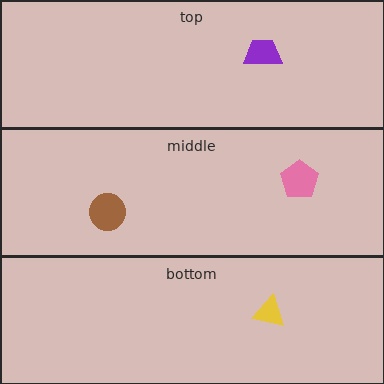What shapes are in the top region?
The purple trapezoid.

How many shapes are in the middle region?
2.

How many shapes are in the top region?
1.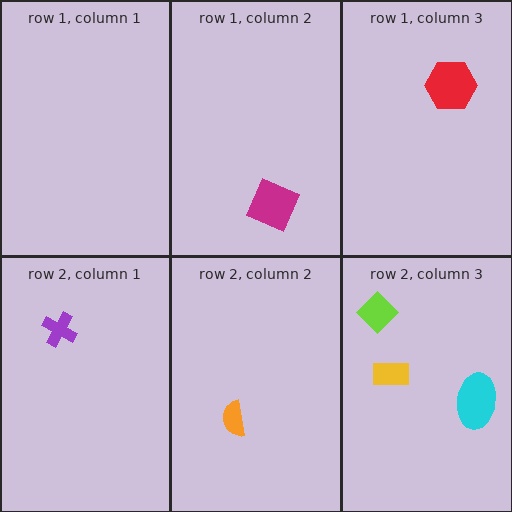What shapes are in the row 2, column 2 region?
The orange semicircle.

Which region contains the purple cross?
The row 2, column 1 region.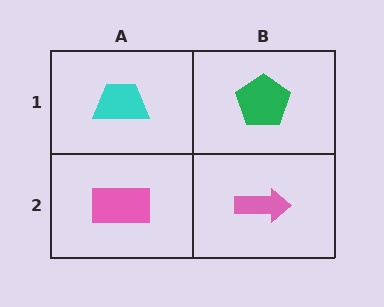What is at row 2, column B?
A pink arrow.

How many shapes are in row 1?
2 shapes.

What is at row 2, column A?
A pink rectangle.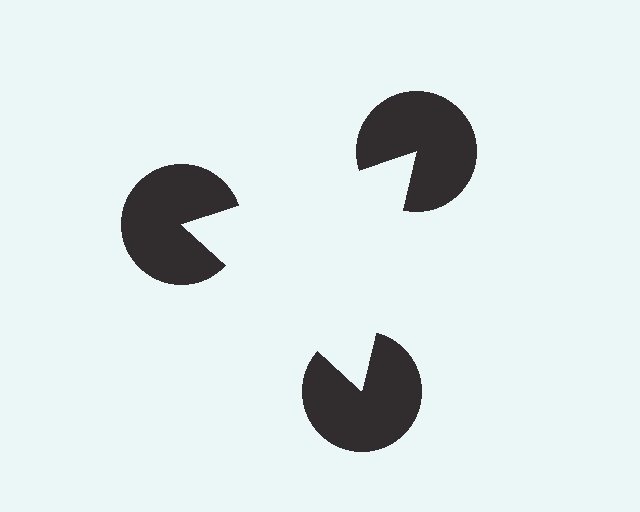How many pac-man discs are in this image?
There are 3 — one at each vertex of the illusory triangle.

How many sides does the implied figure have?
3 sides.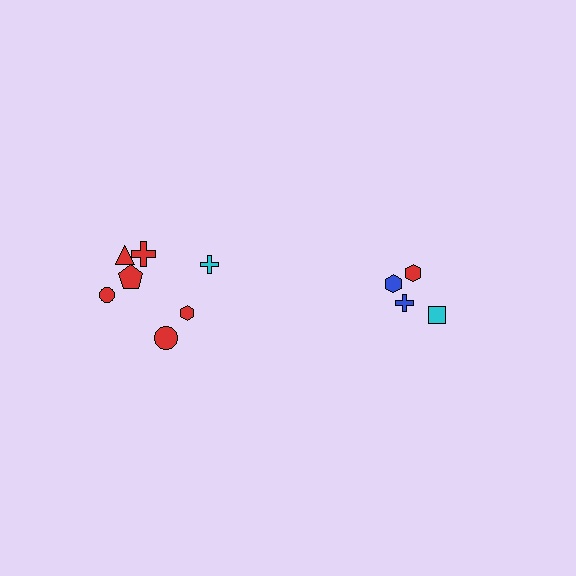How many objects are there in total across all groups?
There are 11 objects.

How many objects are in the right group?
There are 4 objects.